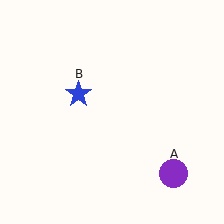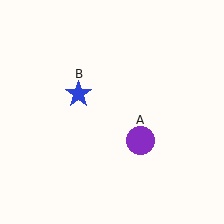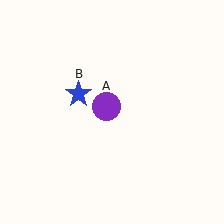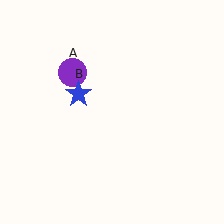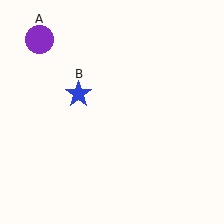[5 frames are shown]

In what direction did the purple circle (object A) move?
The purple circle (object A) moved up and to the left.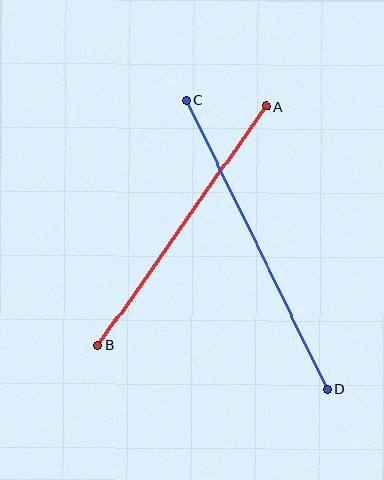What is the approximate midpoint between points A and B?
The midpoint is at approximately (182, 226) pixels.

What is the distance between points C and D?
The distance is approximately 322 pixels.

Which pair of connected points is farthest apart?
Points C and D are farthest apart.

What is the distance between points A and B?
The distance is approximately 292 pixels.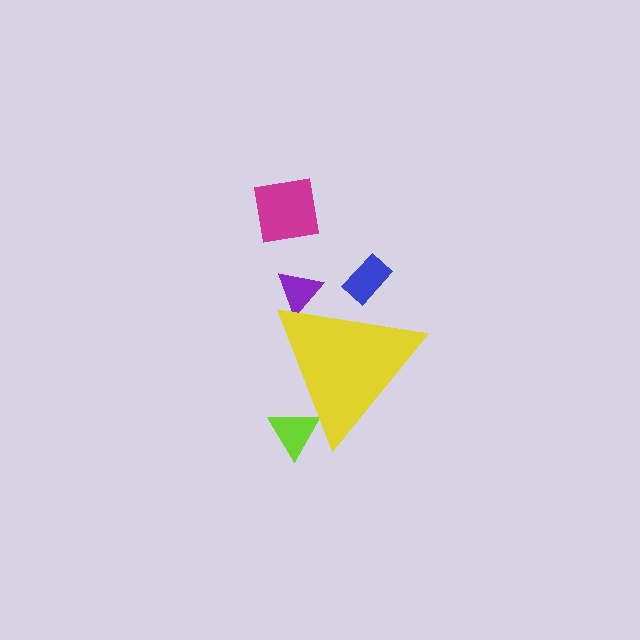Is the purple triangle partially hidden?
Yes, the purple triangle is partially hidden behind the yellow triangle.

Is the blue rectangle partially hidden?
Yes, the blue rectangle is partially hidden behind the yellow triangle.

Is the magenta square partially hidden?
No, the magenta square is fully visible.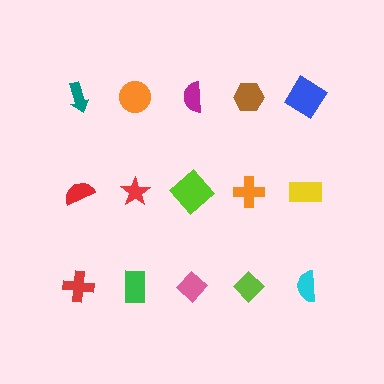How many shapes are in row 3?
5 shapes.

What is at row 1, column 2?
An orange circle.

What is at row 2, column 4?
An orange cross.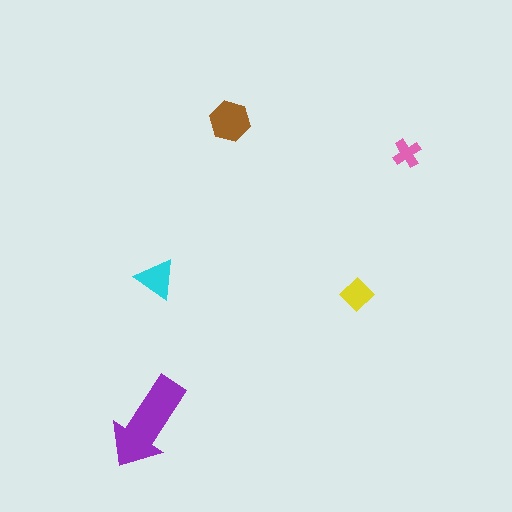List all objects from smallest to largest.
The pink cross, the yellow diamond, the cyan triangle, the brown hexagon, the purple arrow.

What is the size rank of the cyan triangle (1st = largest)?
3rd.